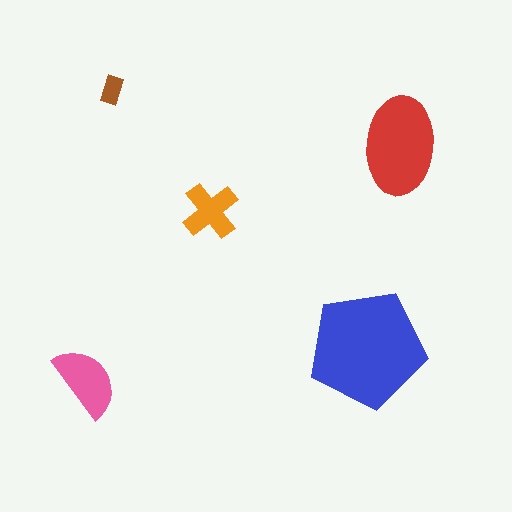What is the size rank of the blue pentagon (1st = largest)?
1st.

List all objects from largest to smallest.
The blue pentagon, the red ellipse, the pink semicircle, the orange cross, the brown rectangle.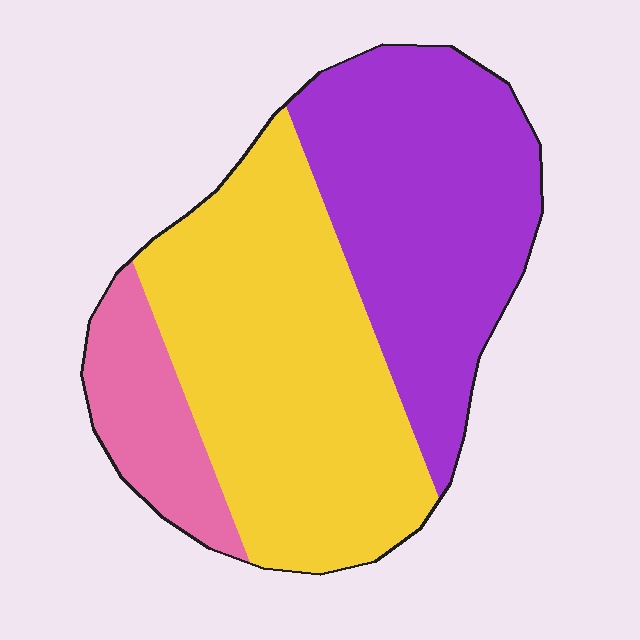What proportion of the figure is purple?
Purple takes up between a third and a half of the figure.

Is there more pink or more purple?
Purple.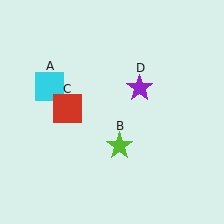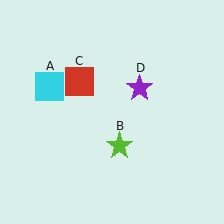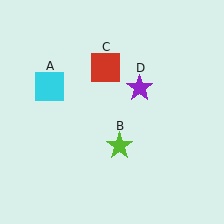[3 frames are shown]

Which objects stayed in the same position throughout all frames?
Cyan square (object A) and lime star (object B) and purple star (object D) remained stationary.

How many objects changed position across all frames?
1 object changed position: red square (object C).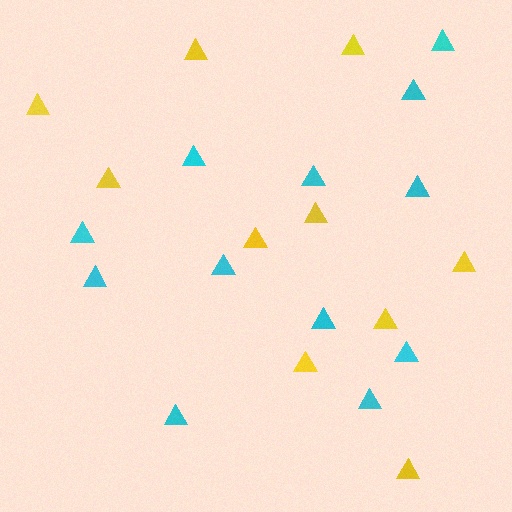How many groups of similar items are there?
There are 2 groups: one group of cyan triangles (12) and one group of yellow triangles (10).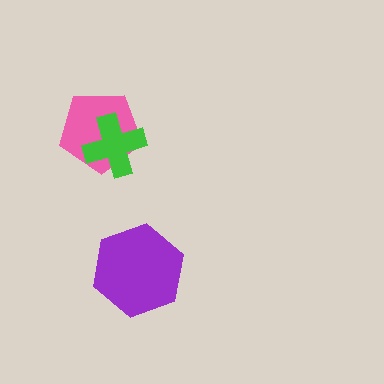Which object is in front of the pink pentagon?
The green cross is in front of the pink pentagon.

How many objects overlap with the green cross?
1 object overlaps with the green cross.